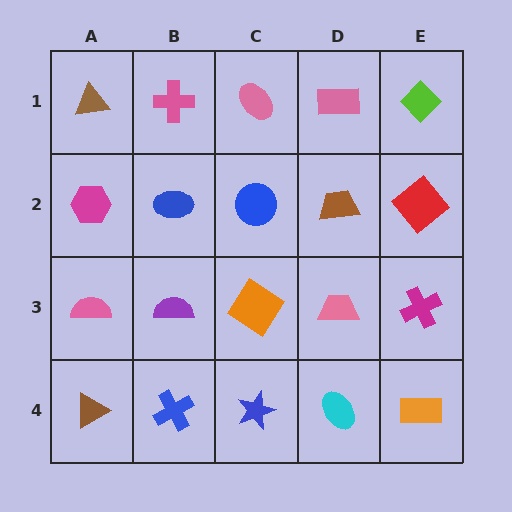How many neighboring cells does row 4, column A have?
2.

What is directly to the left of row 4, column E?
A cyan ellipse.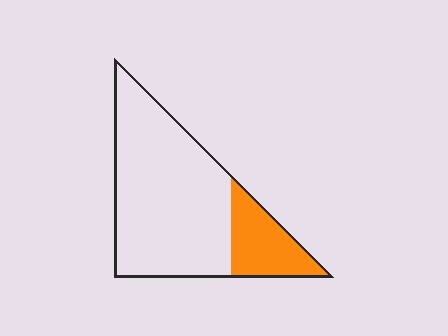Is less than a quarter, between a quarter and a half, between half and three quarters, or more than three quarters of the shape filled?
Less than a quarter.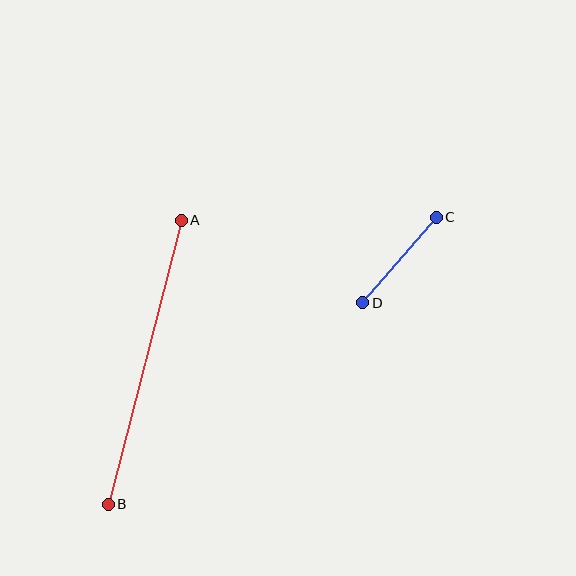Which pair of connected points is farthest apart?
Points A and B are farthest apart.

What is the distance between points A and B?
The distance is approximately 293 pixels.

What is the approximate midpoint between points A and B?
The midpoint is at approximately (145, 362) pixels.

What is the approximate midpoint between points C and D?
The midpoint is at approximately (399, 260) pixels.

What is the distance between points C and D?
The distance is approximately 113 pixels.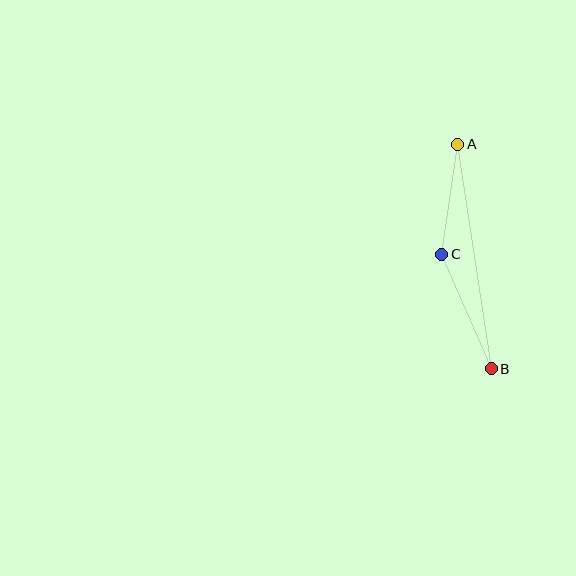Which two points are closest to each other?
Points A and C are closest to each other.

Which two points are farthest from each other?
Points A and B are farthest from each other.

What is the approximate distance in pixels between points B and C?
The distance between B and C is approximately 125 pixels.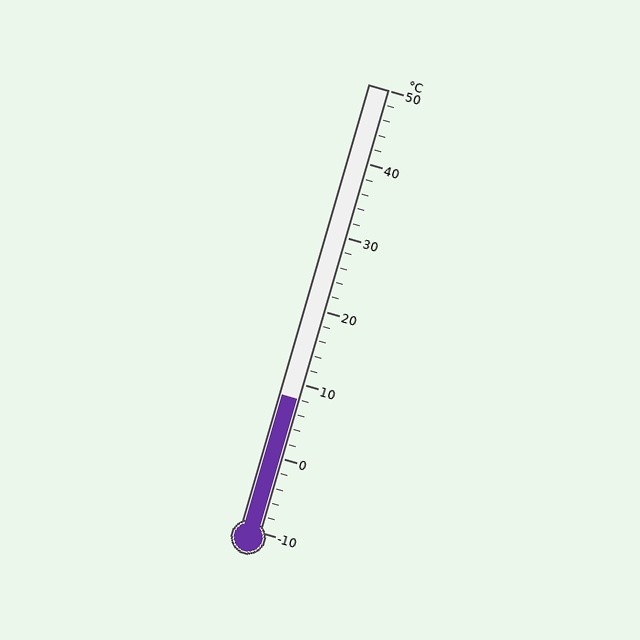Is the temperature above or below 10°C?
The temperature is below 10°C.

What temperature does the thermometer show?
The thermometer shows approximately 8°C.